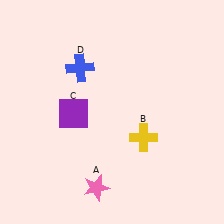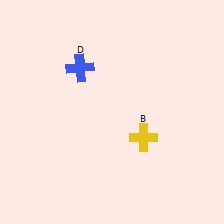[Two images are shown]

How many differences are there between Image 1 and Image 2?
There are 2 differences between the two images.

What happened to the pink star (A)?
The pink star (A) was removed in Image 2. It was in the bottom-left area of Image 1.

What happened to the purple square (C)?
The purple square (C) was removed in Image 2. It was in the bottom-left area of Image 1.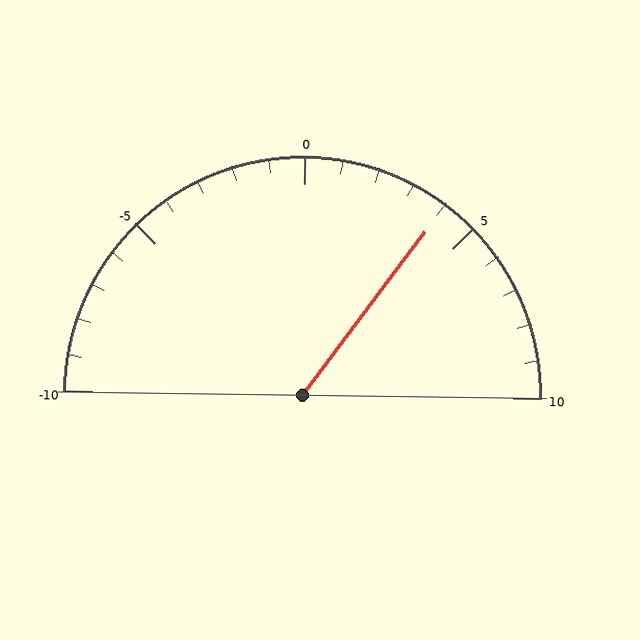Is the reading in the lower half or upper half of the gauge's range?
The reading is in the upper half of the range (-10 to 10).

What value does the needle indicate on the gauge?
The needle indicates approximately 4.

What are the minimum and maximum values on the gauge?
The gauge ranges from -10 to 10.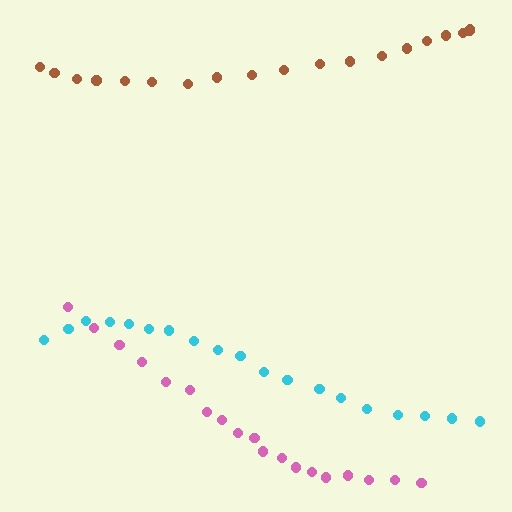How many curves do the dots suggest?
There are 3 distinct paths.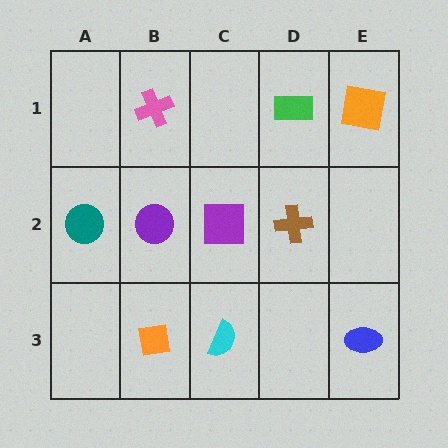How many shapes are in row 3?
3 shapes.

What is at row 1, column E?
An orange square.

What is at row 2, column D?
A brown cross.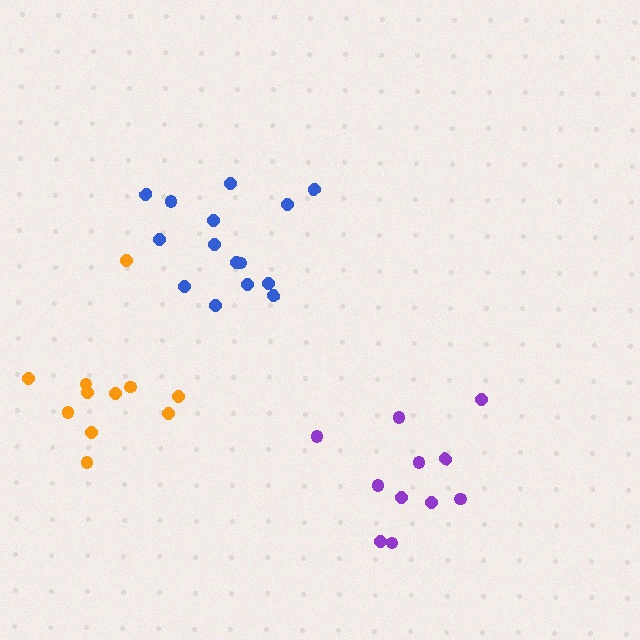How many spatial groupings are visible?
There are 3 spatial groupings.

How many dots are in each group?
Group 1: 11 dots, Group 2: 11 dots, Group 3: 15 dots (37 total).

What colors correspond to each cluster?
The clusters are colored: orange, purple, blue.